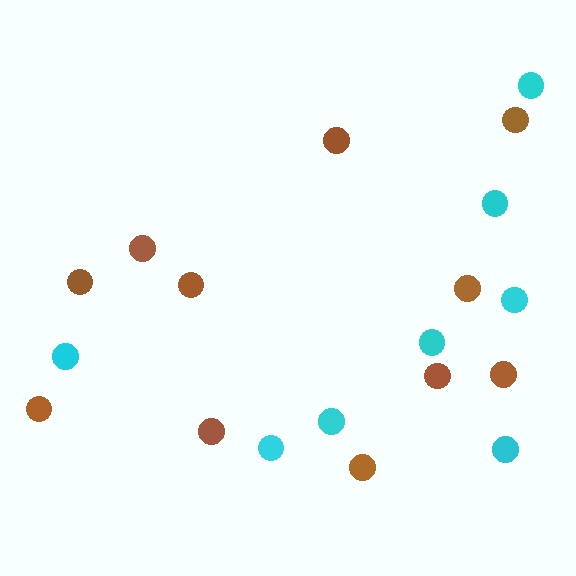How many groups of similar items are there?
There are 2 groups: one group of cyan circles (8) and one group of brown circles (11).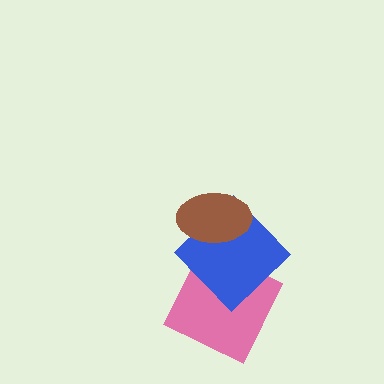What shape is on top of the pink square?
The blue diamond is on top of the pink square.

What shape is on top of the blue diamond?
The brown ellipse is on top of the blue diamond.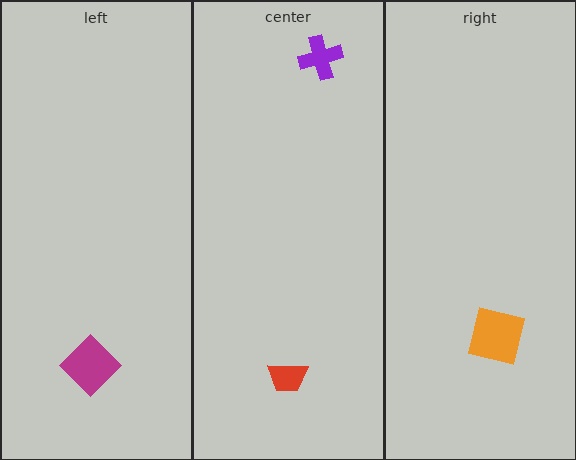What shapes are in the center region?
The purple cross, the red trapezoid.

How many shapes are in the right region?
1.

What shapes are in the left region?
The magenta diamond.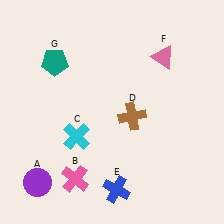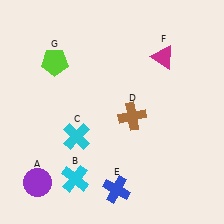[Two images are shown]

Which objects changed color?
B changed from pink to cyan. F changed from pink to magenta. G changed from teal to lime.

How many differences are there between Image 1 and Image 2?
There are 3 differences between the two images.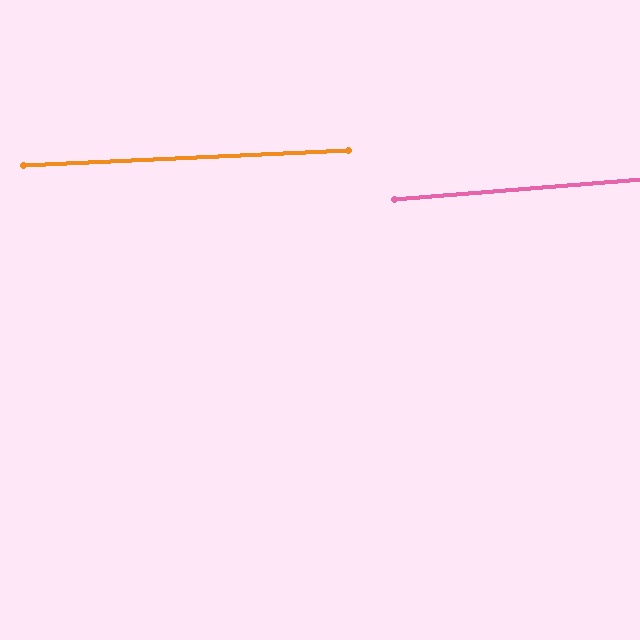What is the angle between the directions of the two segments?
Approximately 2 degrees.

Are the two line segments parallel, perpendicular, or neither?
Parallel — their directions differ by only 2.0°.